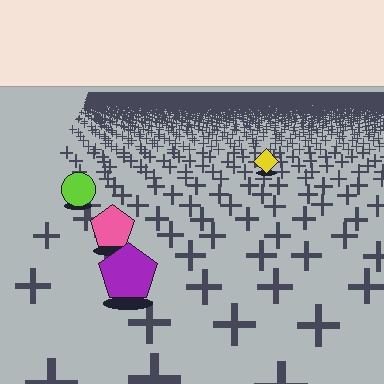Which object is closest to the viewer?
The purple pentagon is closest. The texture marks near it are larger and more spread out.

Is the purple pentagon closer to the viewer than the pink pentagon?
Yes. The purple pentagon is closer — you can tell from the texture gradient: the ground texture is coarser near it.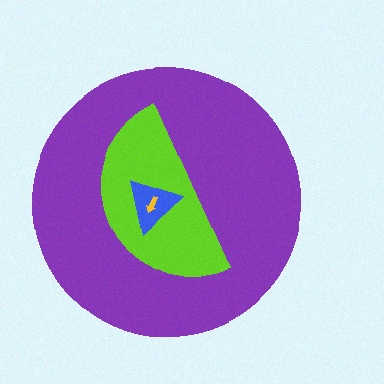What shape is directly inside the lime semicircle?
The blue triangle.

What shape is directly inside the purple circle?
The lime semicircle.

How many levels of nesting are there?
4.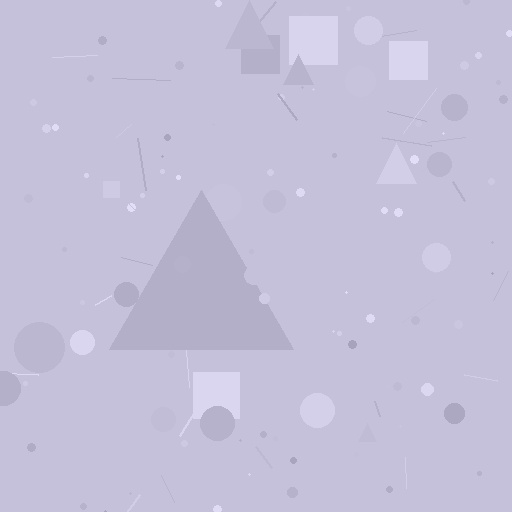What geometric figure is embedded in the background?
A triangle is embedded in the background.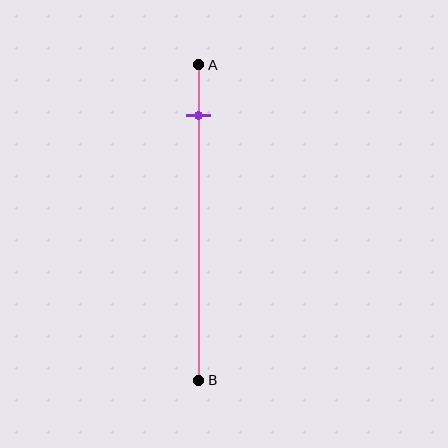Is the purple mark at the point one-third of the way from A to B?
No, the mark is at about 15% from A, not at the 33% one-third point.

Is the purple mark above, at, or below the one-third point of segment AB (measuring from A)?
The purple mark is above the one-third point of segment AB.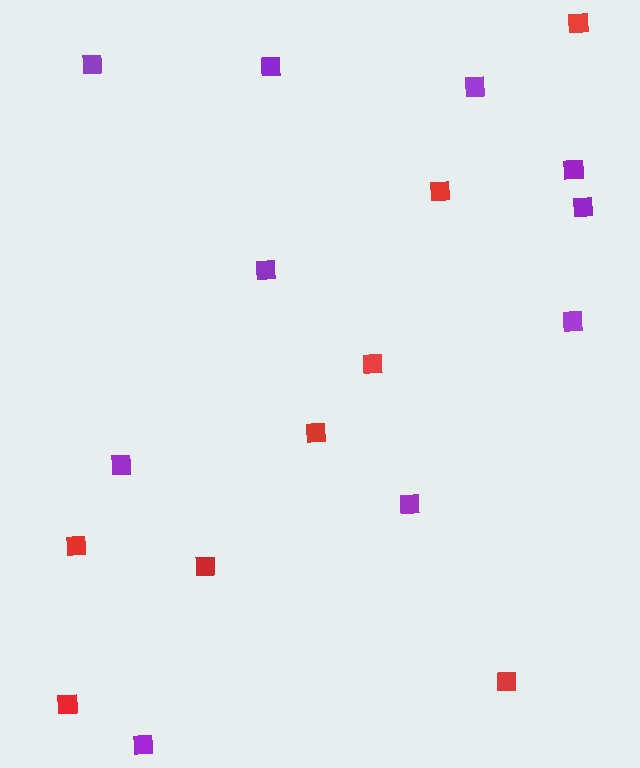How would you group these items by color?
There are 2 groups: one group of red squares (8) and one group of purple squares (10).